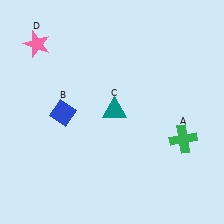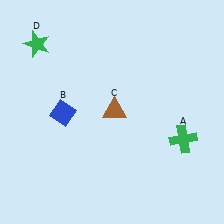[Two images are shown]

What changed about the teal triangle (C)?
In Image 1, C is teal. In Image 2, it changed to brown.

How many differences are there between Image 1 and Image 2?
There are 2 differences between the two images.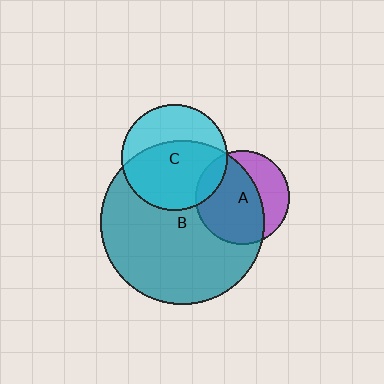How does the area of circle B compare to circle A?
Approximately 3.1 times.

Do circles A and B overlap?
Yes.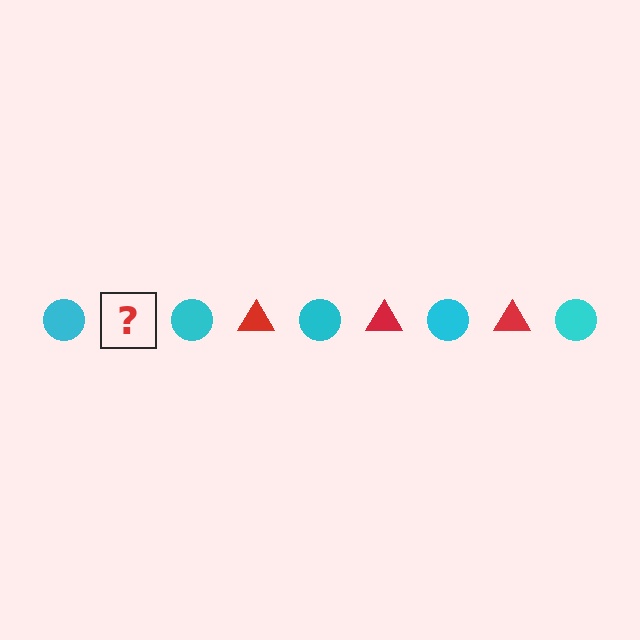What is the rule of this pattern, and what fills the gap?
The rule is that the pattern alternates between cyan circle and red triangle. The gap should be filled with a red triangle.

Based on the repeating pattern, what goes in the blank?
The blank should be a red triangle.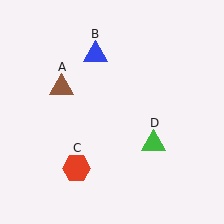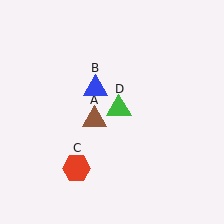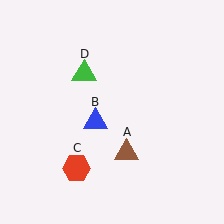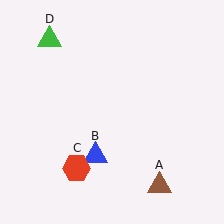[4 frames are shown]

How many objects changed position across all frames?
3 objects changed position: brown triangle (object A), blue triangle (object B), green triangle (object D).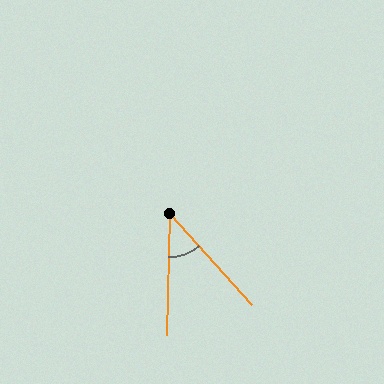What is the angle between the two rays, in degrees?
Approximately 43 degrees.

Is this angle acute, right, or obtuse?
It is acute.